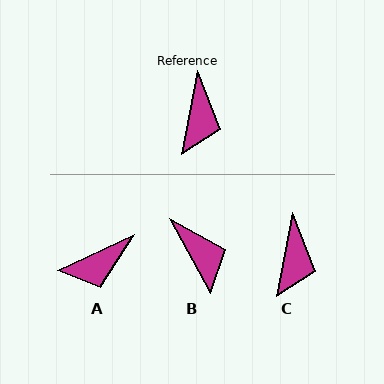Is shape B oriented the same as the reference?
No, it is off by about 40 degrees.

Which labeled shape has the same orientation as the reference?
C.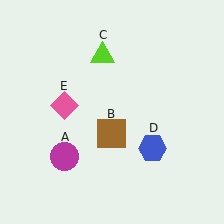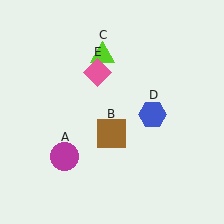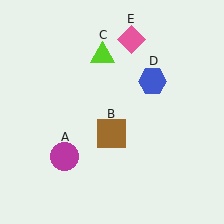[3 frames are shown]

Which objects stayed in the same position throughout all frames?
Magenta circle (object A) and brown square (object B) and lime triangle (object C) remained stationary.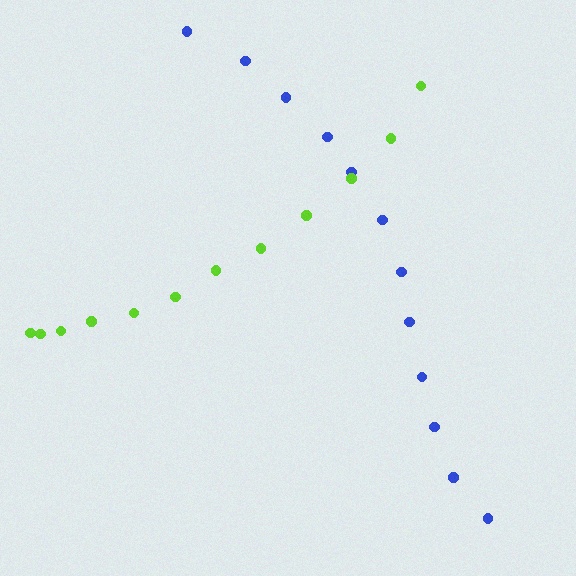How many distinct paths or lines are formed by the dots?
There are 2 distinct paths.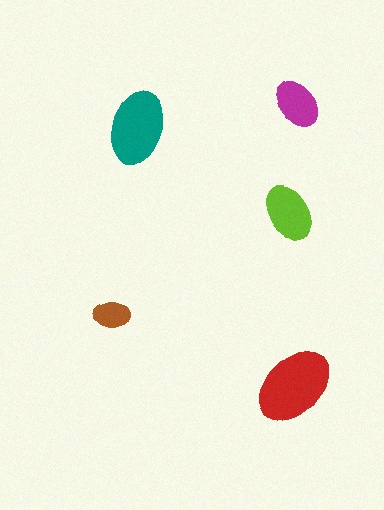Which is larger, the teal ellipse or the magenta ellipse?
The teal one.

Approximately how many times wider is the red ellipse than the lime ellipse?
About 1.5 times wider.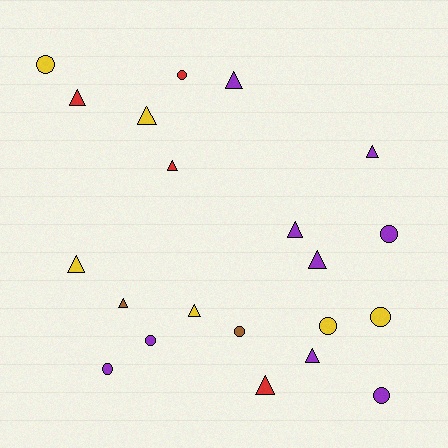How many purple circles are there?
There are 4 purple circles.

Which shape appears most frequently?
Triangle, with 12 objects.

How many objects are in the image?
There are 21 objects.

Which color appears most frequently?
Purple, with 9 objects.